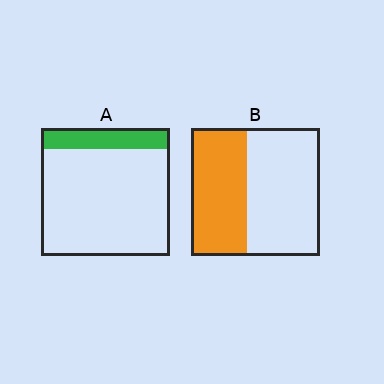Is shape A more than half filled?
No.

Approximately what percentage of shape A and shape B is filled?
A is approximately 15% and B is approximately 45%.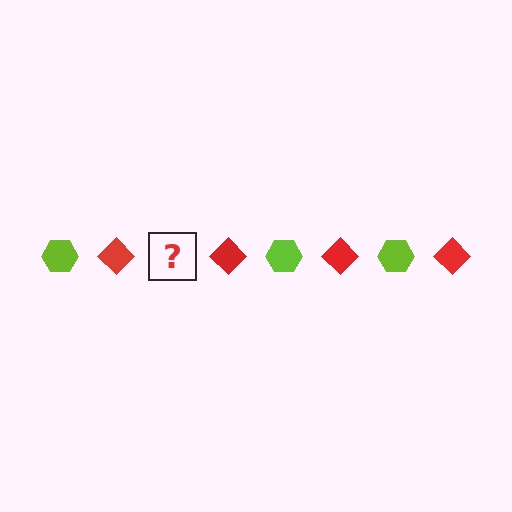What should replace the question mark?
The question mark should be replaced with a lime hexagon.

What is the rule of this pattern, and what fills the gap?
The rule is that the pattern alternates between lime hexagon and red diamond. The gap should be filled with a lime hexagon.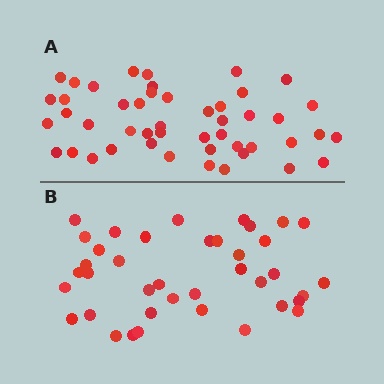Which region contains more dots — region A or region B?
Region A (the top region) has more dots.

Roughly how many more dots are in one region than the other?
Region A has roughly 8 or so more dots than region B.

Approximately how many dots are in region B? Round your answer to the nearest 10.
About 40 dots. (The exact count is 39, which rounds to 40.)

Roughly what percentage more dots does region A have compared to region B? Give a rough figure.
About 20% more.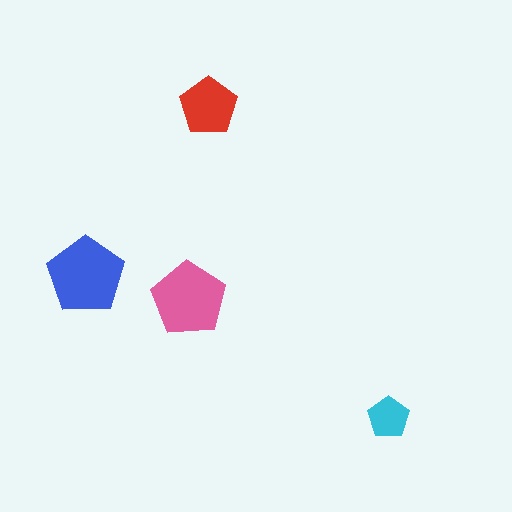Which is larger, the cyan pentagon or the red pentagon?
The red one.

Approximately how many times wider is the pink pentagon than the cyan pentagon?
About 2 times wider.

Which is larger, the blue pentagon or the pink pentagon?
The blue one.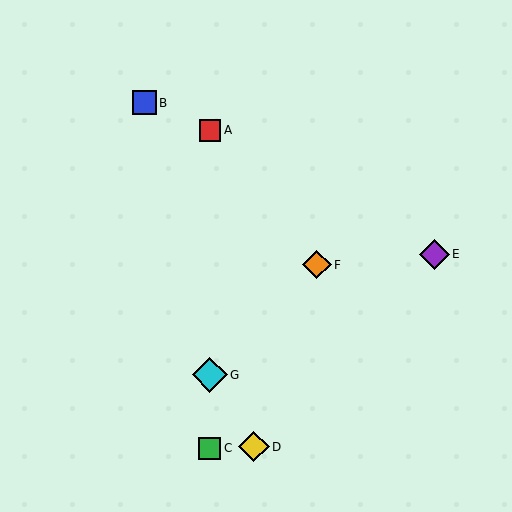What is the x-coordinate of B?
Object B is at x≈145.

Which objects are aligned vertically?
Objects A, C, G are aligned vertically.